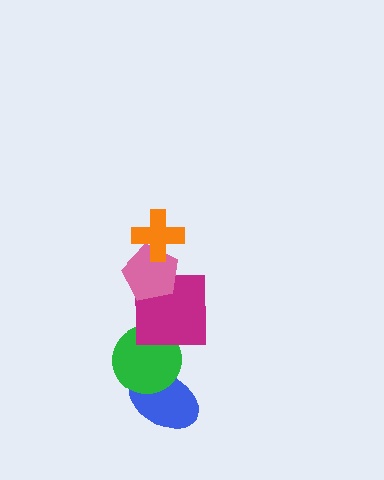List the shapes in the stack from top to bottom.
From top to bottom: the orange cross, the pink pentagon, the magenta square, the green circle, the blue ellipse.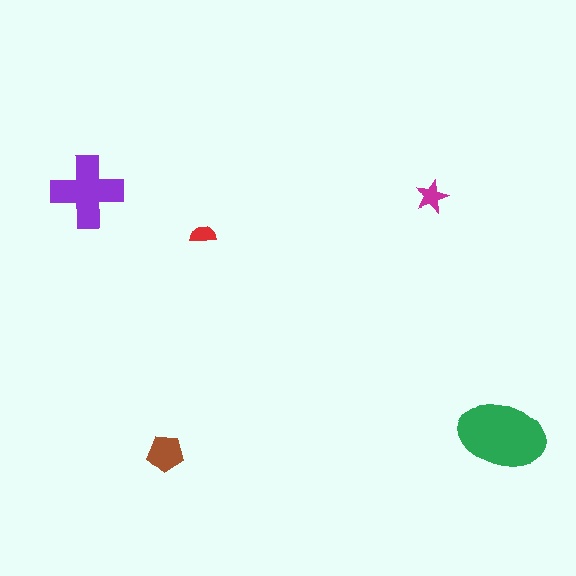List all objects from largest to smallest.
The green ellipse, the purple cross, the brown pentagon, the magenta star, the red semicircle.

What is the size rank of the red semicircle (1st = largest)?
5th.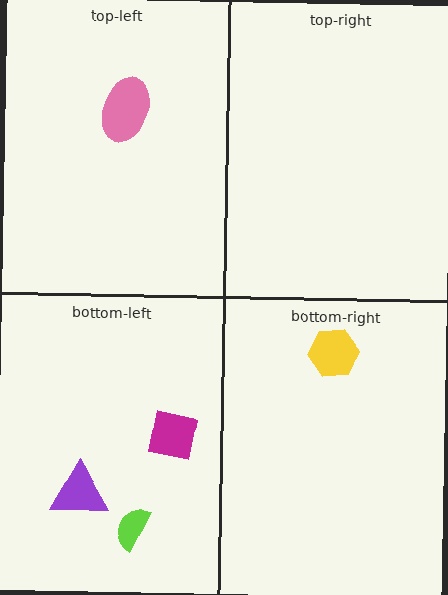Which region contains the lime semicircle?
The bottom-left region.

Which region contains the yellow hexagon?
The bottom-right region.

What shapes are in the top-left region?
The pink ellipse.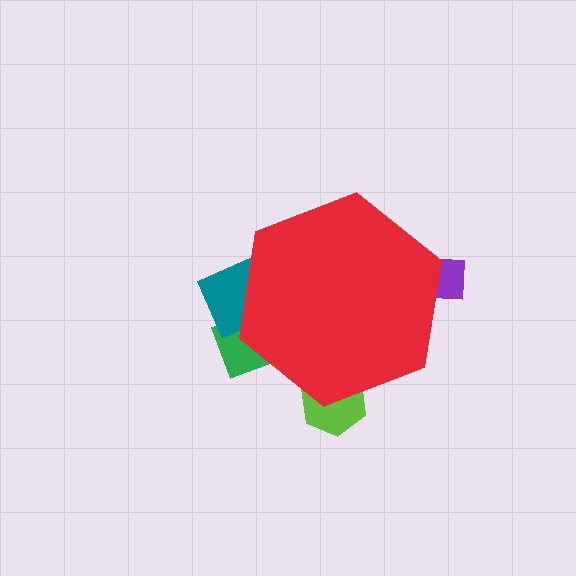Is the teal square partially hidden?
Yes, the teal square is partially hidden behind the red hexagon.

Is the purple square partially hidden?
Yes, the purple square is partially hidden behind the red hexagon.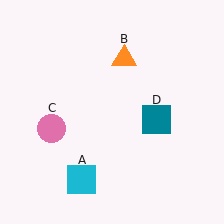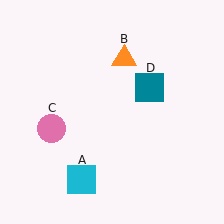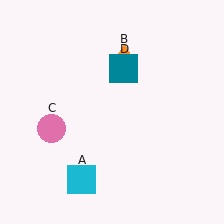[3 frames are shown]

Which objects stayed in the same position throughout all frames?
Cyan square (object A) and orange triangle (object B) and pink circle (object C) remained stationary.